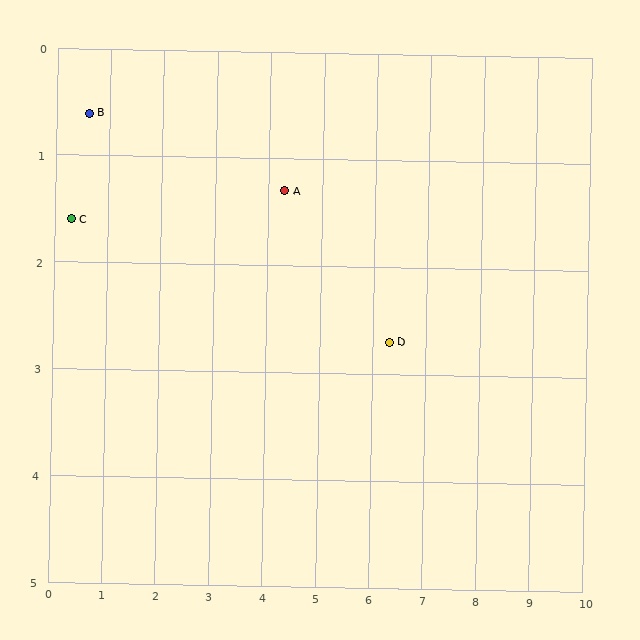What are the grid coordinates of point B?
Point B is at approximately (0.6, 0.6).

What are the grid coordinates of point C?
Point C is at approximately (0.3, 1.6).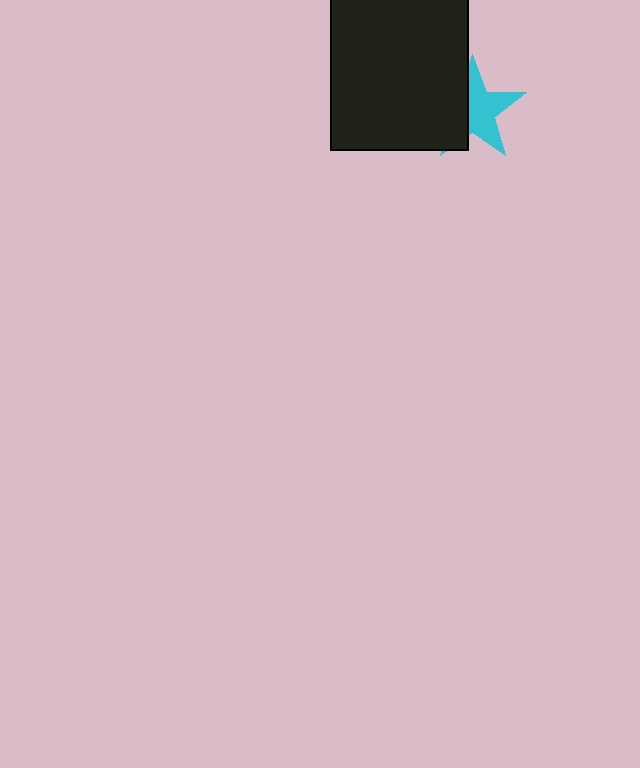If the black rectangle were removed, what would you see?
You would see the complete cyan star.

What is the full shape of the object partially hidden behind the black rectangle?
The partially hidden object is a cyan star.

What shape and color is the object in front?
The object in front is a black rectangle.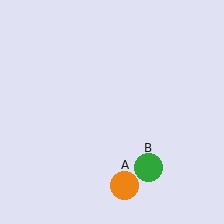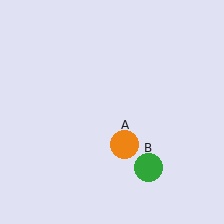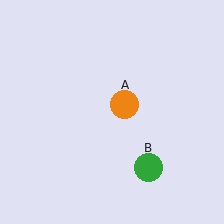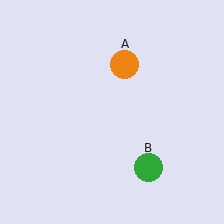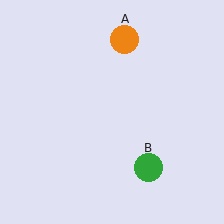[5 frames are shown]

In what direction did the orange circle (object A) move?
The orange circle (object A) moved up.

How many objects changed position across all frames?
1 object changed position: orange circle (object A).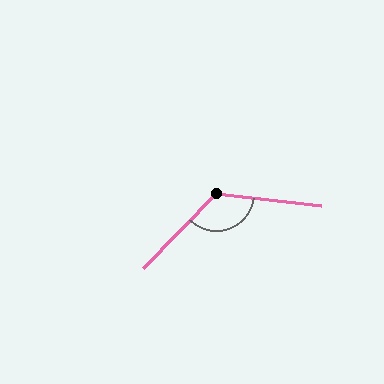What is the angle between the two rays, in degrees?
Approximately 128 degrees.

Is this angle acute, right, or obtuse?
It is obtuse.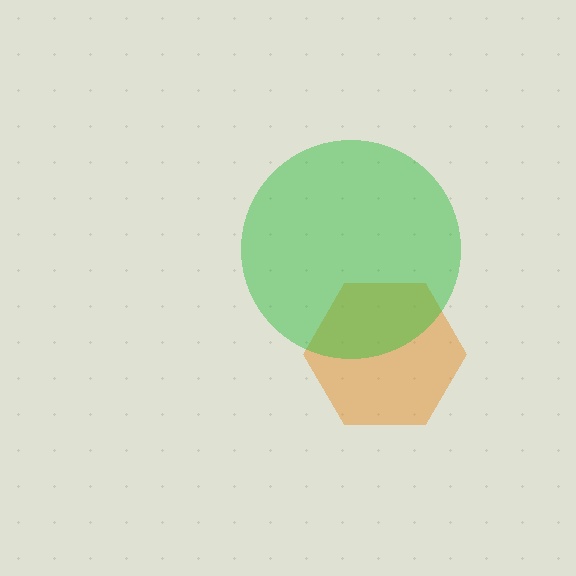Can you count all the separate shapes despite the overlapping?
Yes, there are 2 separate shapes.